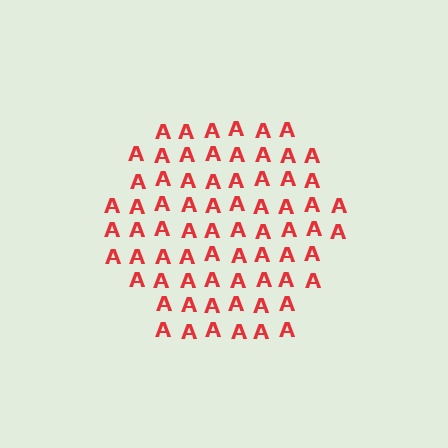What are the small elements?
The small elements are letter A's.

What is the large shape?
The large shape is a hexagon.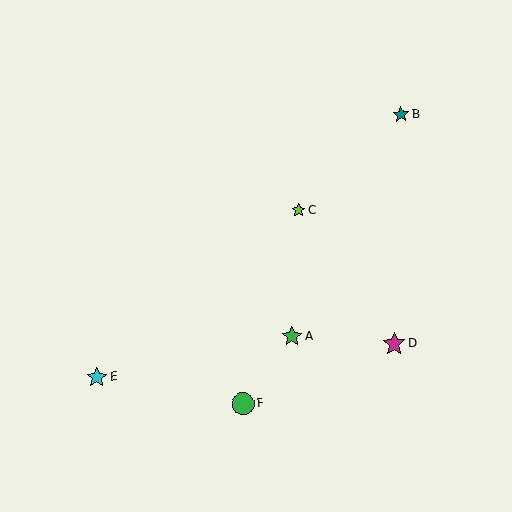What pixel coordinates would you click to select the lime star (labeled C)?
Click at (299, 210) to select the lime star C.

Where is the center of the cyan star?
The center of the cyan star is at (97, 377).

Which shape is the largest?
The magenta star (labeled D) is the largest.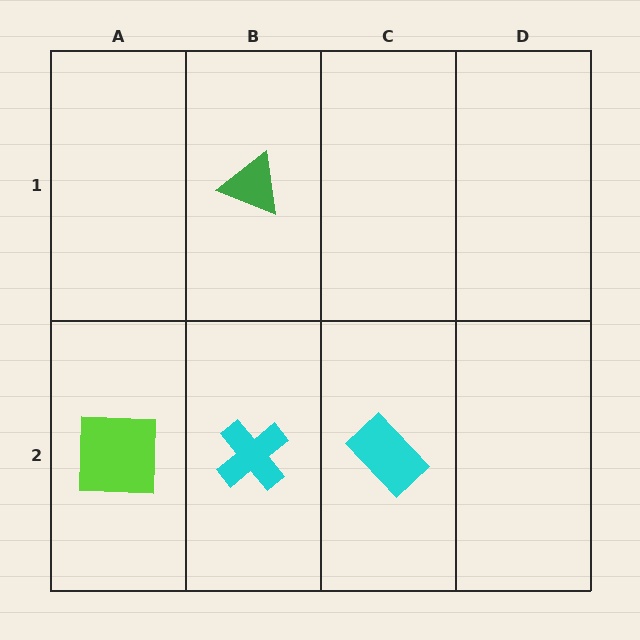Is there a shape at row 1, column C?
No, that cell is empty.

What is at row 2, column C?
A cyan rectangle.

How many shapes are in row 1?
1 shape.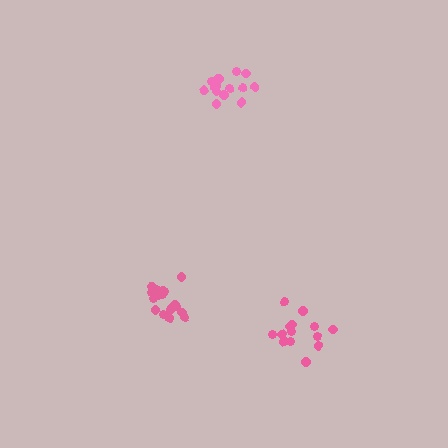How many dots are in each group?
Group 1: 16 dots, Group 2: 14 dots, Group 3: 17 dots (47 total).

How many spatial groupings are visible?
There are 3 spatial groupings.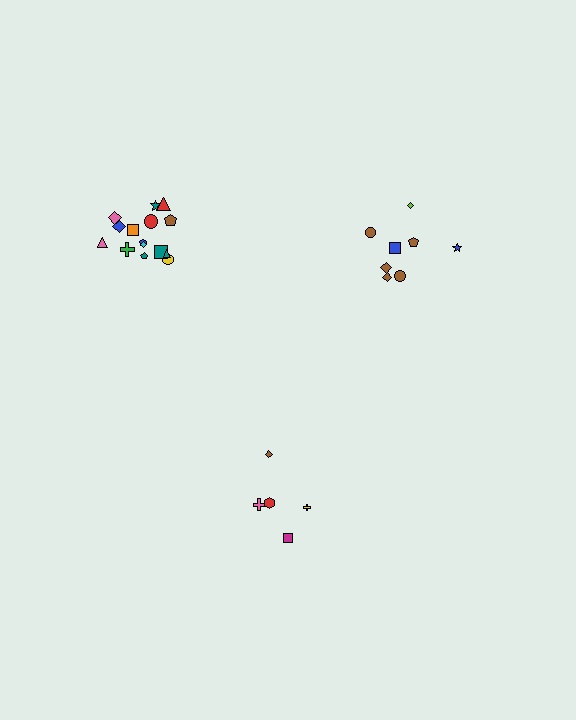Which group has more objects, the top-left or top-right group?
The top-left group.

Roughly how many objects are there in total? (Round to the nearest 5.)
Roughly 30 objects in total.